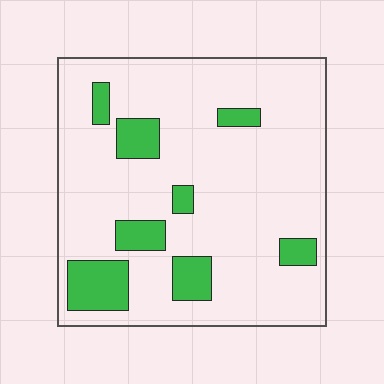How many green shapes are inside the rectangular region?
8.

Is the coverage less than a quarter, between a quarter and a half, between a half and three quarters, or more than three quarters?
Less than a quarter.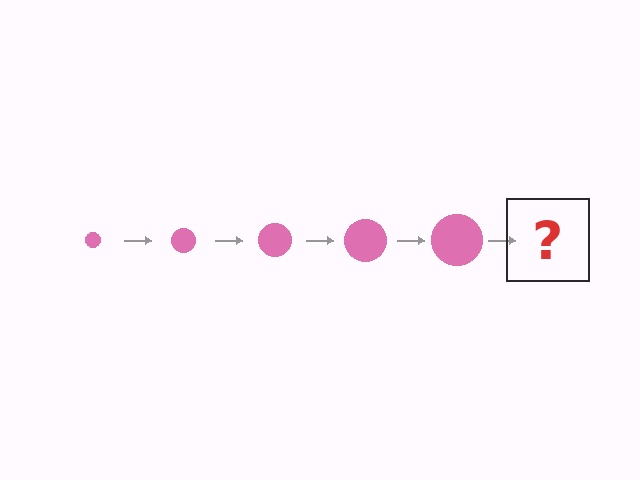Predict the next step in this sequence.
The next step is a pink circle, larger than the previous one.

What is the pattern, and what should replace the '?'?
The pattern is that the circle gets progressively larger each step. The '?' should be a pink circle, larger than the previous one.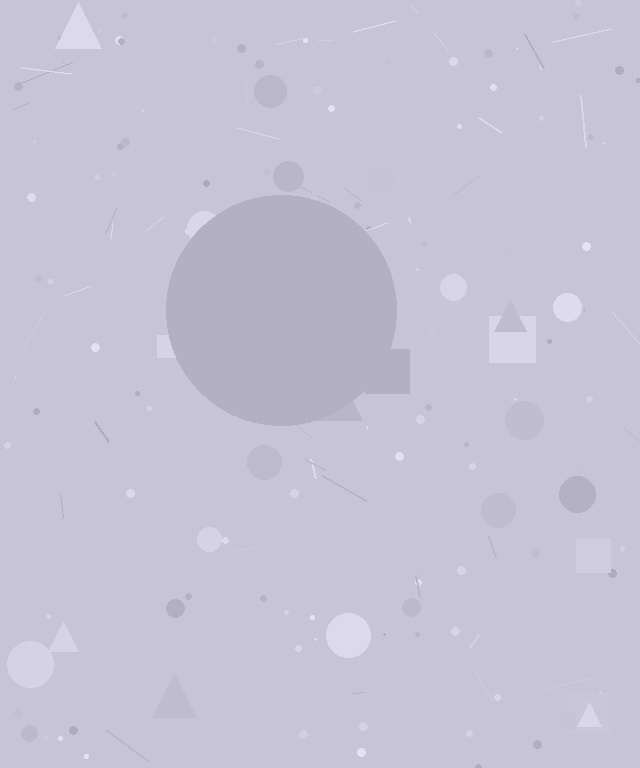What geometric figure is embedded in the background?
A circle is embedded in the background.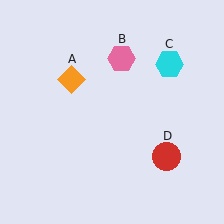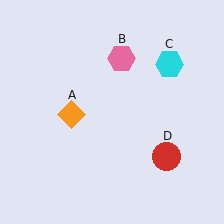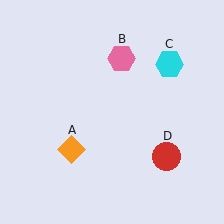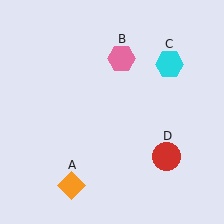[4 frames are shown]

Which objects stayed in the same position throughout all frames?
Pink hexagon (object B) and cyan hexagon (object C) and red circle (object D) remained stationary.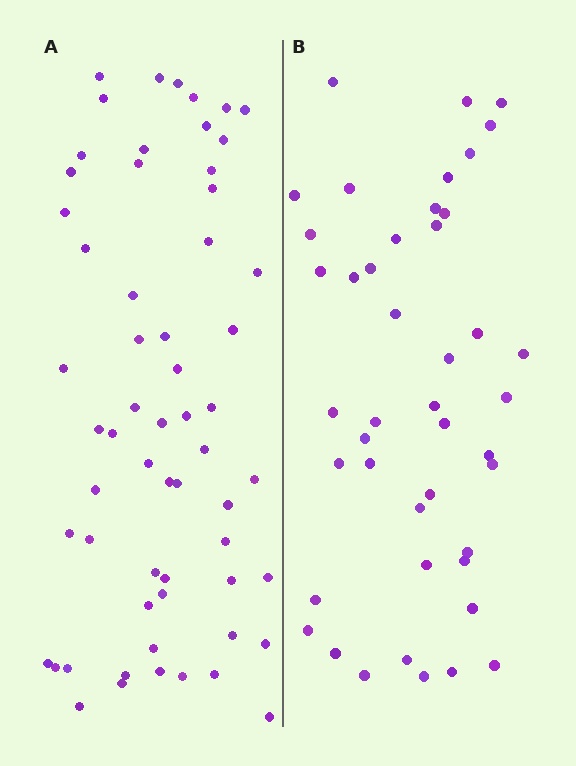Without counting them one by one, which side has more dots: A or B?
Region A (the left region) has more dots.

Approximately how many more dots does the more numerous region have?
Region A has approximately 15 more dots than region B.